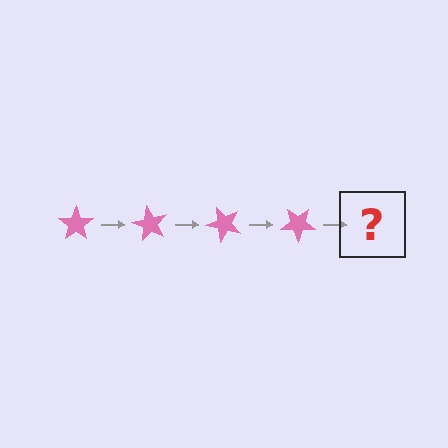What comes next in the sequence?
The next element should be a pink star rotated 240 degrees.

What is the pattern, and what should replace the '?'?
The pattern is that the star rotates 60 degrees each step. The '?' should be a pink star rotated 240 degrees.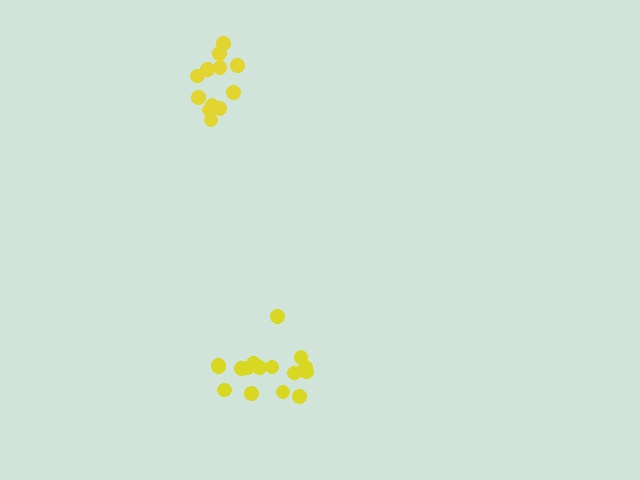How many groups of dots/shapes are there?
There are 2 groups.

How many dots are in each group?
Group 1: 16 dots, Group 2: 12 dots (28 total).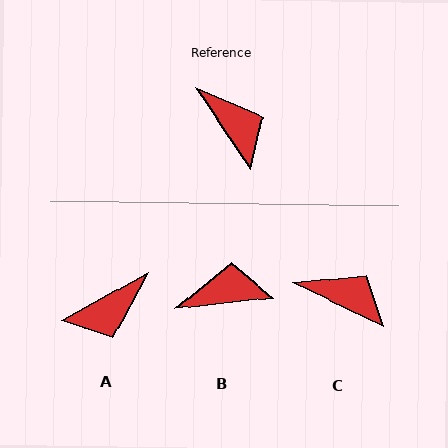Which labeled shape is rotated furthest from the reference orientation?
A, about 95 degrees away.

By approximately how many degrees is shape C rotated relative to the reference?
Approximately 30 degrees counter-clockwise.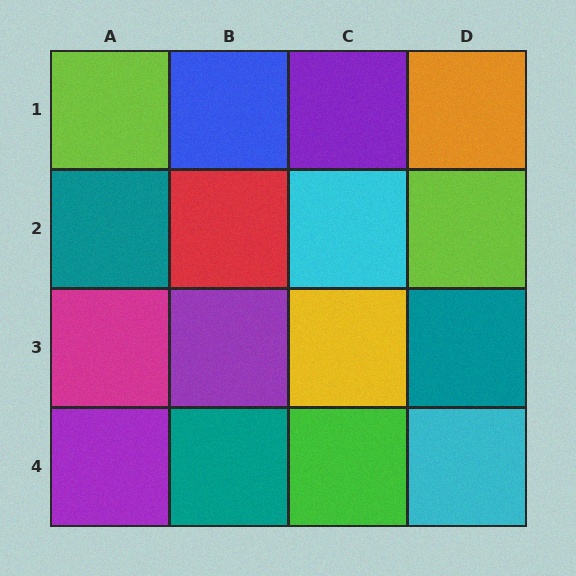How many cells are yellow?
1 cell is yellow.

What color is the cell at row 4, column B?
Teal.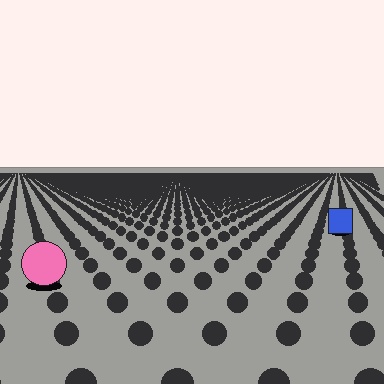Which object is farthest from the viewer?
The blue square is farthest from the viewer. It appears smaller and the ground texture around it is denser.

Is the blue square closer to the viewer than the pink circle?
No. The pink circle is closer — you can tell from the texture gradient: the ground texture is coarser near it.